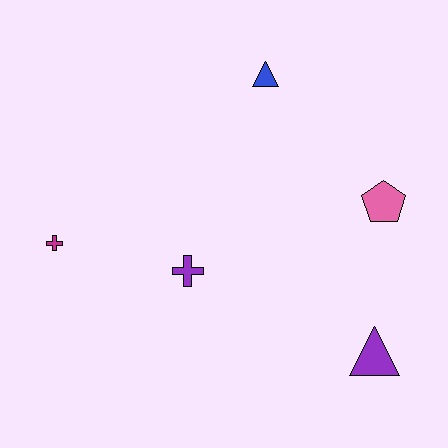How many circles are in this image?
There are no circles.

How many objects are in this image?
There are 5 objects.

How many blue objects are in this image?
There is 1 blue object.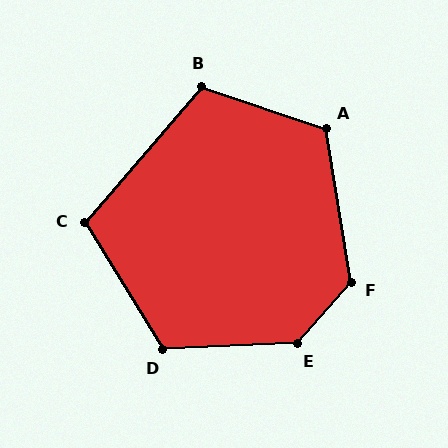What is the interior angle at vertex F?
Approximately 129 degrees (obtuse).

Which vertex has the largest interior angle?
E, at approximately 134 degrees.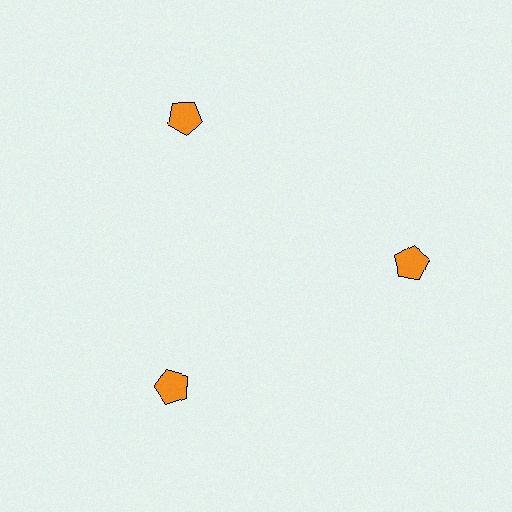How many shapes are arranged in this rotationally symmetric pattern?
There are 3 shapes, arranged in 3 groups of 1.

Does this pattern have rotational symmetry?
Yes, this pattern has 3-fold rotational symmetry. It looks the same after rotating 120 degrees around the center.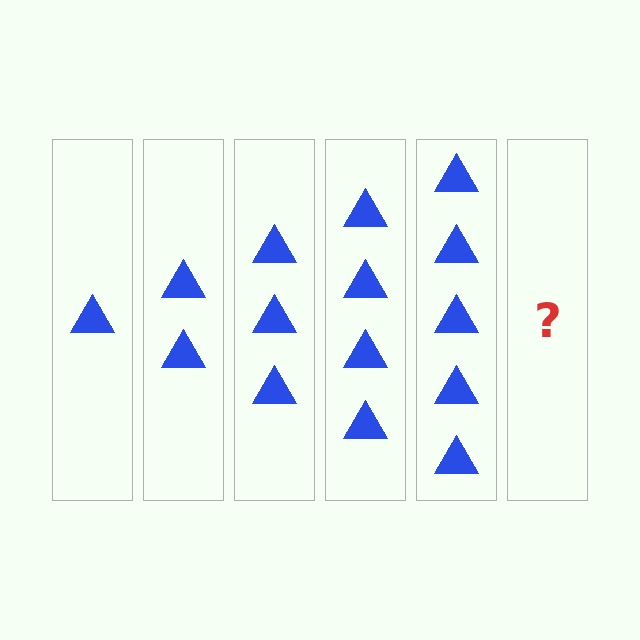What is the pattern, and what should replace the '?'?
The pattern is that each step adds one more triangle. The '?' should be 6 triangles.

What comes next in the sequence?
The next element should be 6 triangles.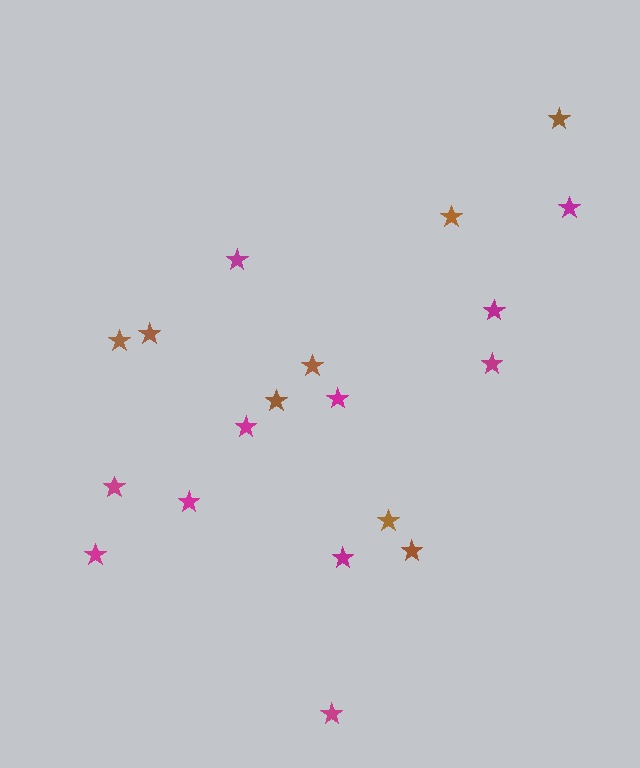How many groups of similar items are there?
There are 2 groups: one group of magenta stars (11) and one group of brown stars (8).